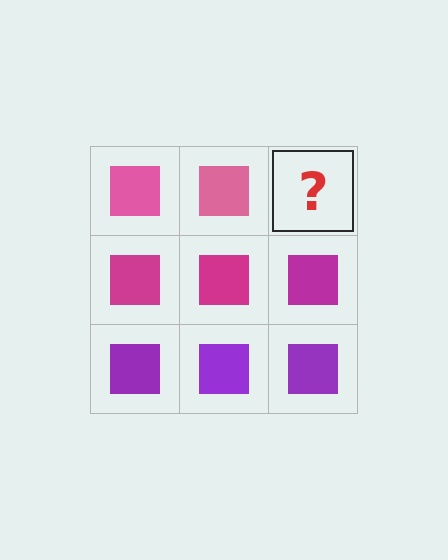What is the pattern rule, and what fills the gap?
The rule is that each row has a consistent color. The gap should be filled with a pink square.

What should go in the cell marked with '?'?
The missing cell should contain a pink square.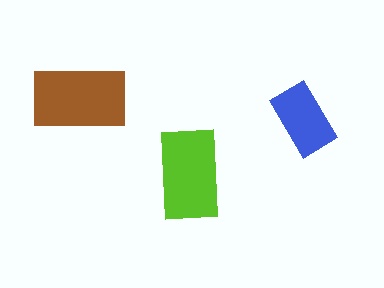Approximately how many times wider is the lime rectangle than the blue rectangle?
About 1.5 times wider.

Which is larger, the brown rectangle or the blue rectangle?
The brown one.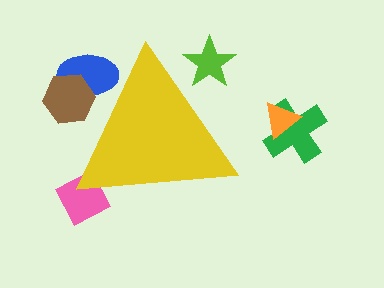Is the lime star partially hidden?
Yes, the lime star is partially hidden behind the yellow triangle.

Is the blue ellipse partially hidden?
Yes, the blue ellipse is partially hidden behind the yellow triangle.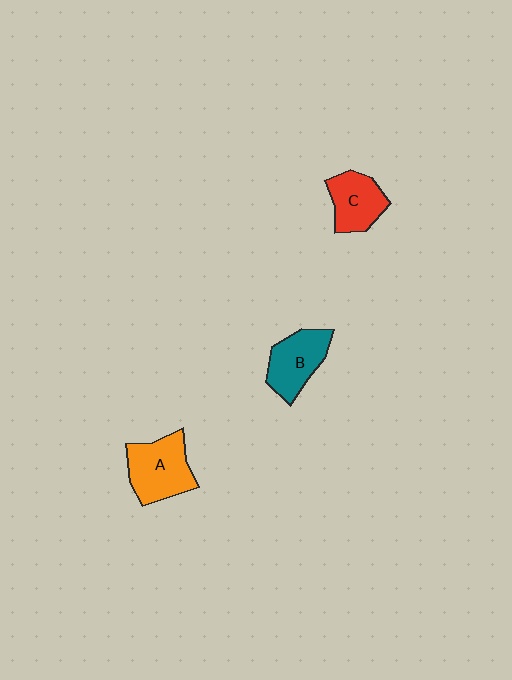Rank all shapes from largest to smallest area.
From largest to smallest: A (orange), B (teal), C (red).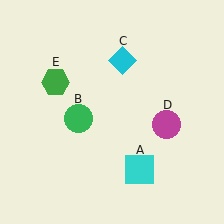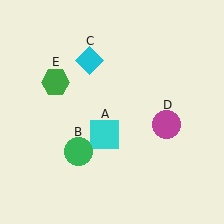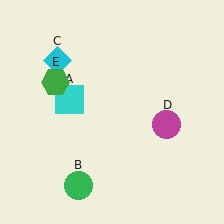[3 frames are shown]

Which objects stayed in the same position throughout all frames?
Magenta circle (object D) and green hexagon (object E) remained stationary.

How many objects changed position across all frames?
3 objects changed position: cyan square (object A), green circle (object B), cyan diamond (object C).